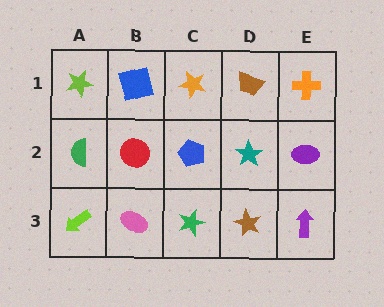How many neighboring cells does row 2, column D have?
4.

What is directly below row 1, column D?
A teal star.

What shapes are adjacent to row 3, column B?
A red circle (row 2, column B), a lime arrow (row 3, column A), a green star (row 3, column C).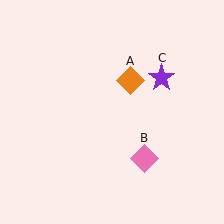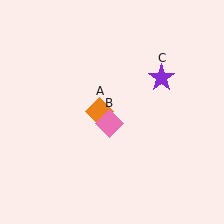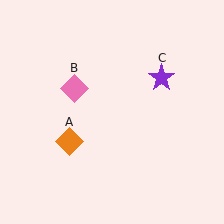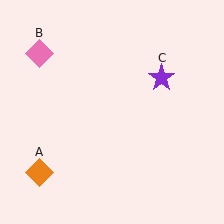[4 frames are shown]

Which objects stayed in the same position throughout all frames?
Purple star (object C) remained stationary.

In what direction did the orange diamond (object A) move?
The orange diamond (object A) moved down and to the left.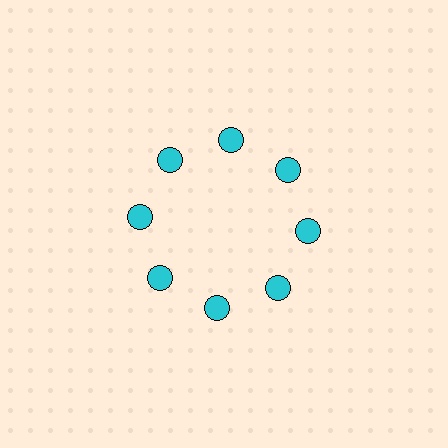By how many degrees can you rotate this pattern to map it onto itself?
The pattern maps onto itself every 45 degrees of rotation.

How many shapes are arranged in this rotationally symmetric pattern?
There are 8 shapes, arranged in 8 groups of 1.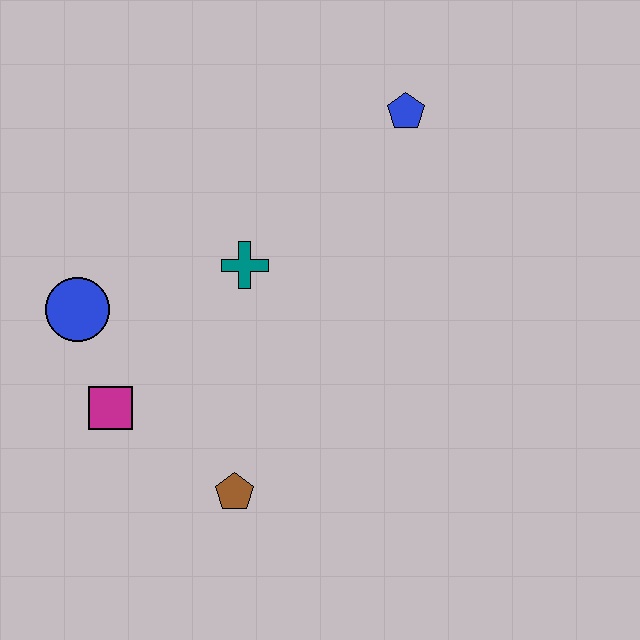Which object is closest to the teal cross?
The blue circle is closest to the teal cross.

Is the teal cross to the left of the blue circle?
No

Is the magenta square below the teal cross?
Yes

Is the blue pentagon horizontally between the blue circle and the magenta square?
No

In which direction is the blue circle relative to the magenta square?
The blue circle is above the magenta square.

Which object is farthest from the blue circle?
The blue pentagon is farthest from the blue circle.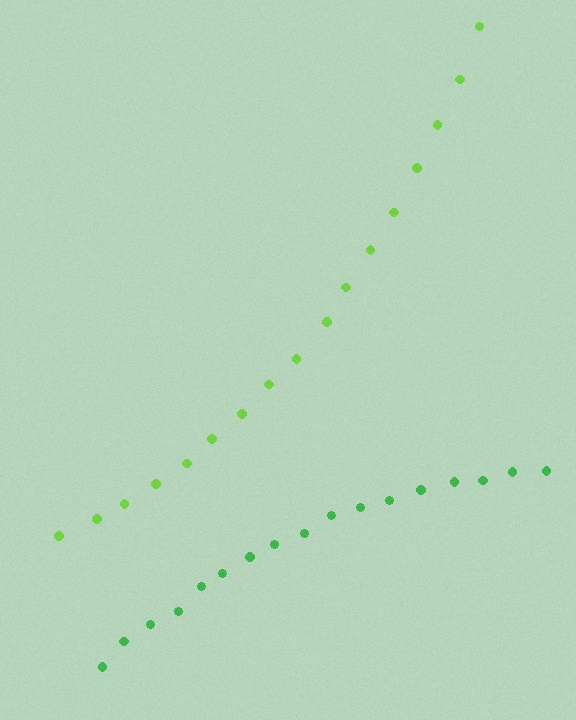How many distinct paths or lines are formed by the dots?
There are 2 distinct paths.